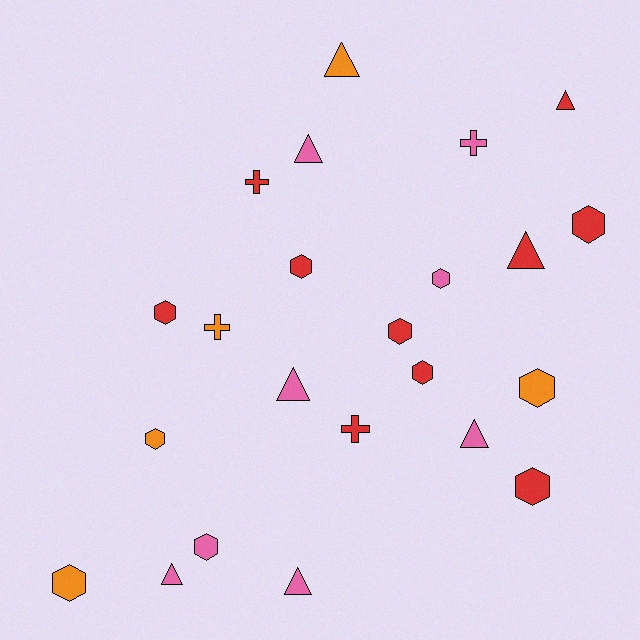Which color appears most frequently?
Red, with 10 objects.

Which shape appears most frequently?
Hexagon, with 11 objects.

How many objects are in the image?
There are 23 objects.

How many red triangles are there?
There are 2 red triangles.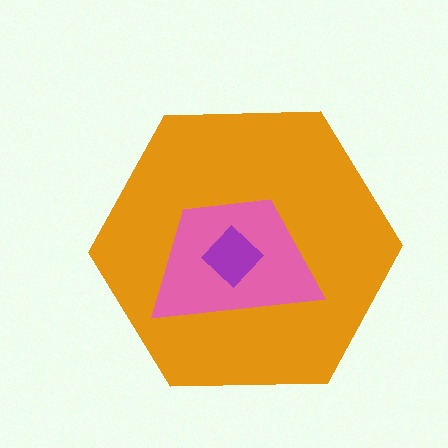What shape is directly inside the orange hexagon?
The pink trapezoid.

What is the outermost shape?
The orange hexagon.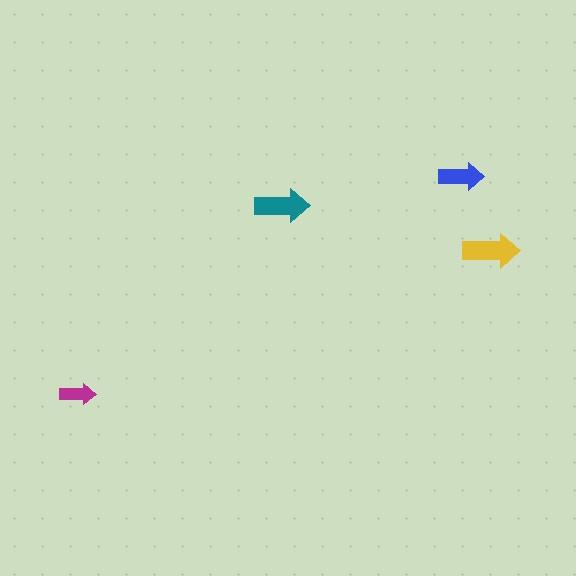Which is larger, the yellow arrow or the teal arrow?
The yellow one.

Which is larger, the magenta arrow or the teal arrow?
The teal one.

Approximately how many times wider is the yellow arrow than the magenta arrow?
About 1.5 times wider.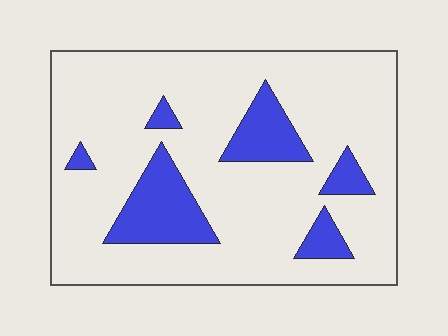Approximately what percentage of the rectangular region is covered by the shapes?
Approximately 20%.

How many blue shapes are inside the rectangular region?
6.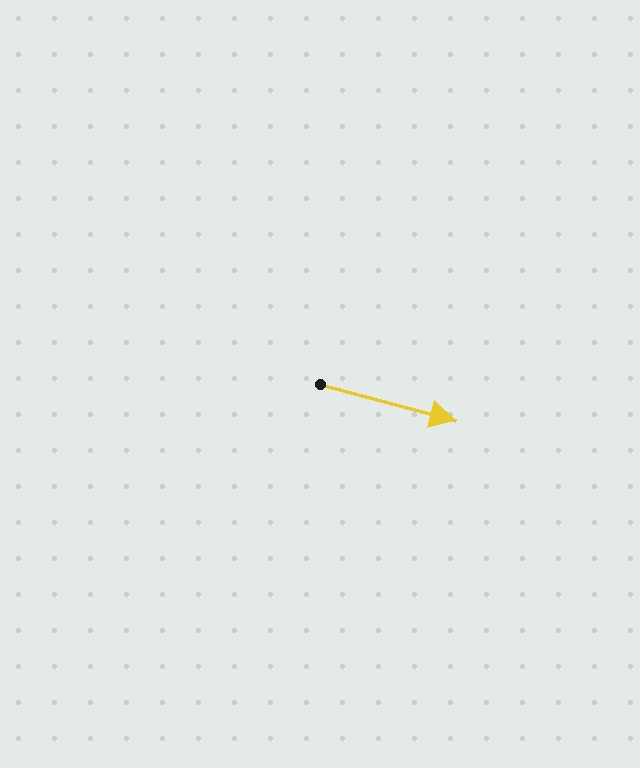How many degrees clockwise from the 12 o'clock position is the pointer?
Approximately 105 degrees.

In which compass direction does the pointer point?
East.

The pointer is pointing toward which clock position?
Roughly 4 o'clock.